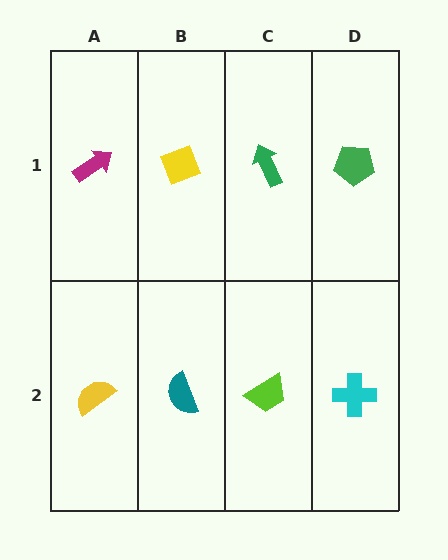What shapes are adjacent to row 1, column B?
A teal semicircle (row 2, column B), a magenta arrow (row 1, column A), a green arrow (row 1, column C).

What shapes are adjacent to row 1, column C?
A lime trapezoid (row 2, column C), a yellow diamond (row 1, column B), a green pentagon (row 1, column D).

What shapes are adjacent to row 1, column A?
A yellow semicircle (row 2, column A), a yellow diamond (row 1, column B).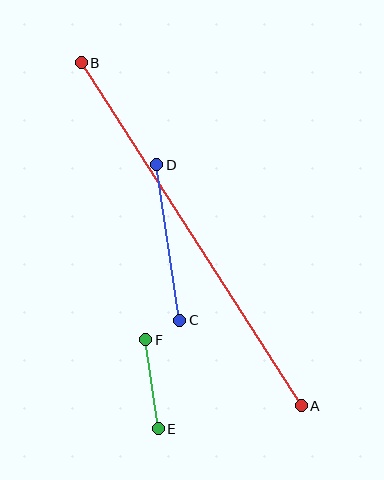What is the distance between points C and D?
The distance is approximately 158 pixels.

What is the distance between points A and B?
The distance is approximately 408 pixels.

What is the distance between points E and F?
The distance is approximately 90 pixels.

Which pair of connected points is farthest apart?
Points A and B are farthest apart.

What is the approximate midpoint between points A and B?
The midpoint is at approximately (191, 234) pixels.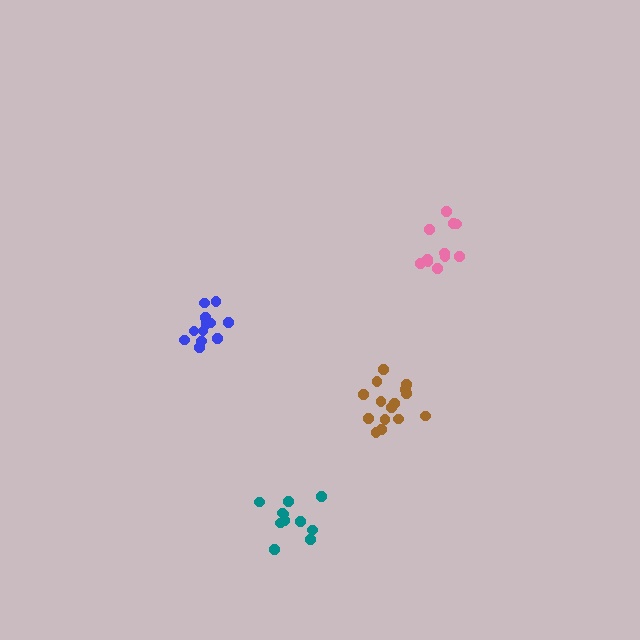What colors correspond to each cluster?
The clusters are colored: pink, teal, blue, brown.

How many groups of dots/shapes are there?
There are 4 groups.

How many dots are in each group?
Group 1: 11 dots, Group 2: 11 dots, Group 3: 12 dots, Group 4: 15 dots (49 total).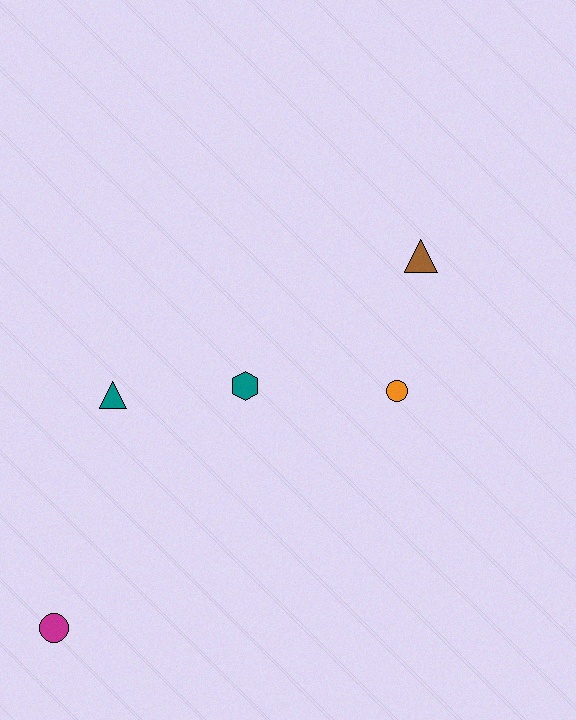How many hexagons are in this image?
There is 1 hexagon.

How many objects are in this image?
There are 5 objects.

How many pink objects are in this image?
There are no pink objects.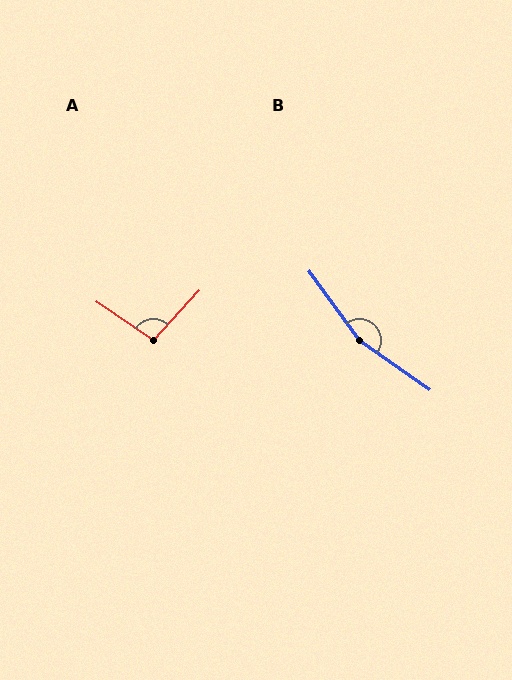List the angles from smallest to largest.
A (98°), B (161°).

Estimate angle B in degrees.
Approximately 161 degrees.